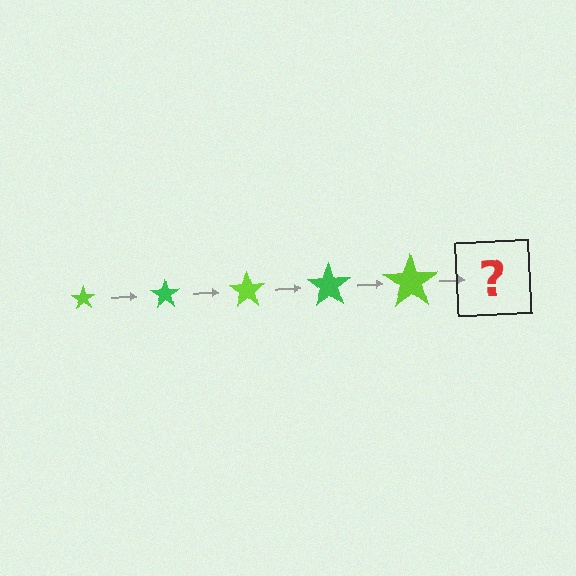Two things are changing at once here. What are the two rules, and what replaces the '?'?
The two rules are that the star grows larger each step and the color cycles through lime and green. The '?' should be a green star, larger than the previous one.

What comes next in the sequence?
The next element should be a green star, larger than the previous one.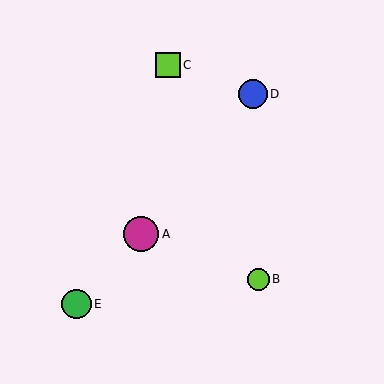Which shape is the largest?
The magenta circle (labeled A) is the largest.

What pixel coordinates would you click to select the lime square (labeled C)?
Click at (168, 65) to select the lime square C.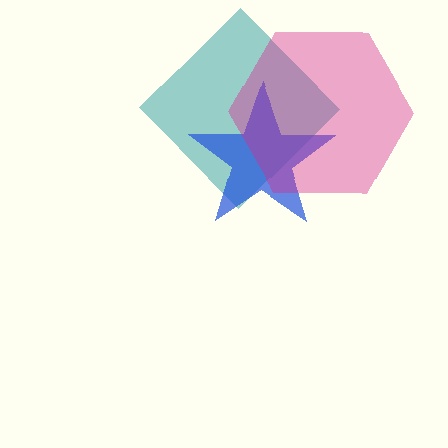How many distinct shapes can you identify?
There are 3 distinct shapes: a teal diamond, a blue star, a magenta hexagon.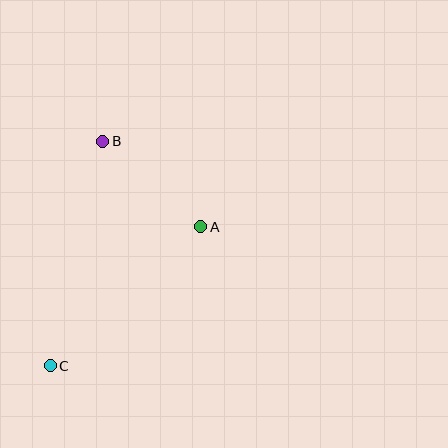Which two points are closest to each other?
Points A and B are closest to each other.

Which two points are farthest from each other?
Points B and C are farthest from each other.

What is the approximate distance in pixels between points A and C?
The distance between A and C is approximately 205 pixels.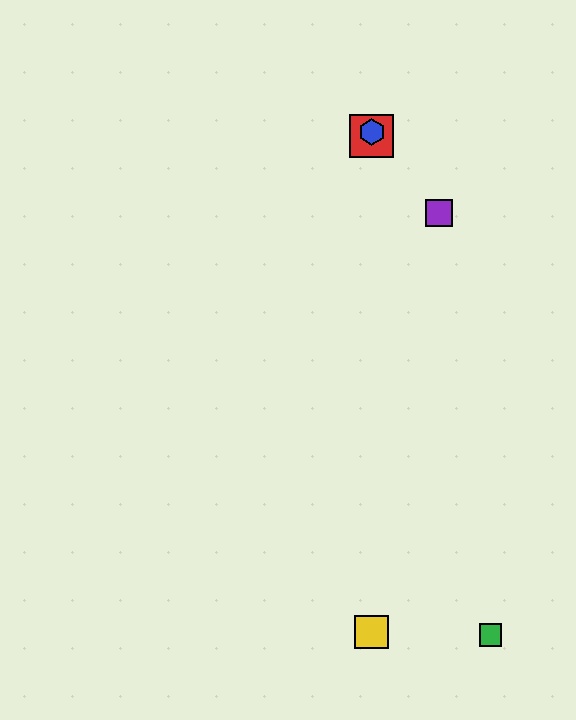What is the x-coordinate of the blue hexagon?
The blue hexagon is at x≈372.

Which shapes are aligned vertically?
The red square, the blue hexagon, the yellow square are aligned vertically.